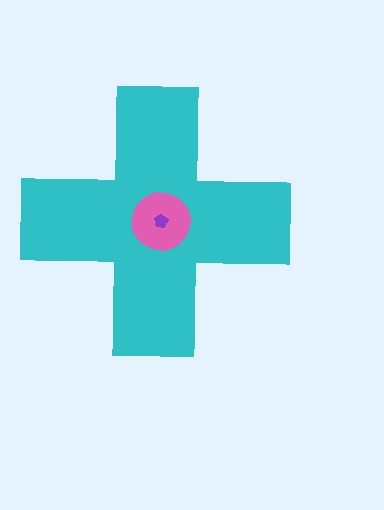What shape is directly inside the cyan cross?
The pink circle.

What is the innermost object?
The purple pentagon.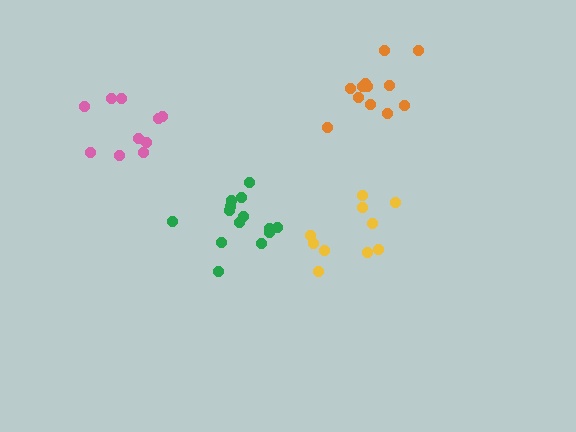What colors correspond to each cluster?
The clusters are colored: yellow, orange, pink, green.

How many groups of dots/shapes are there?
There are 4 groups.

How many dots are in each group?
Group 1: 10 dots, Group 2: 12 dots, Group 3: 10 dots, Group 4: 14 dots (46 total).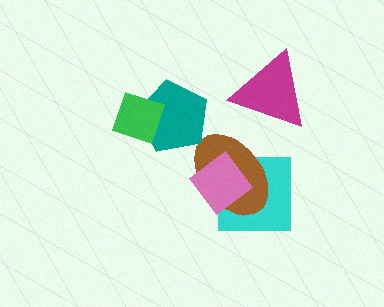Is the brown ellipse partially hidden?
Yes, it is partially covered by another shape.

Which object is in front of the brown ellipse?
The pink diamond is in front of the brown ellipse.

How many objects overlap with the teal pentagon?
1 object overlaps with the teal pentagon.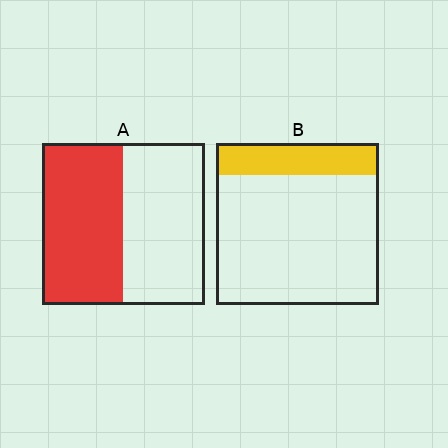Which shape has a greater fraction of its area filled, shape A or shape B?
Shape A.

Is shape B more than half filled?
No.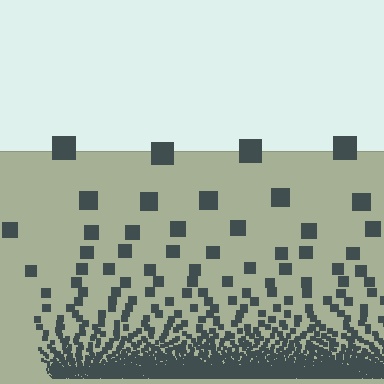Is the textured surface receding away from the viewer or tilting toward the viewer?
The surface appears to tilt toward the viewer. Texture elements get larger and sparser toward the top.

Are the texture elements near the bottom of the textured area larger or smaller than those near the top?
Smaller. The gradient is inverted — elements near the bottom are smaller and denser.